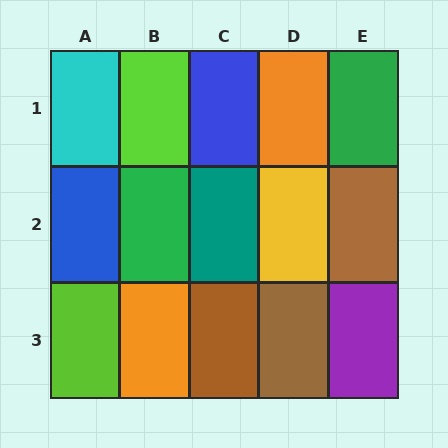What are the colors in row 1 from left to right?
Cyan, lime, blue, orange, green.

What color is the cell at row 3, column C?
Brown.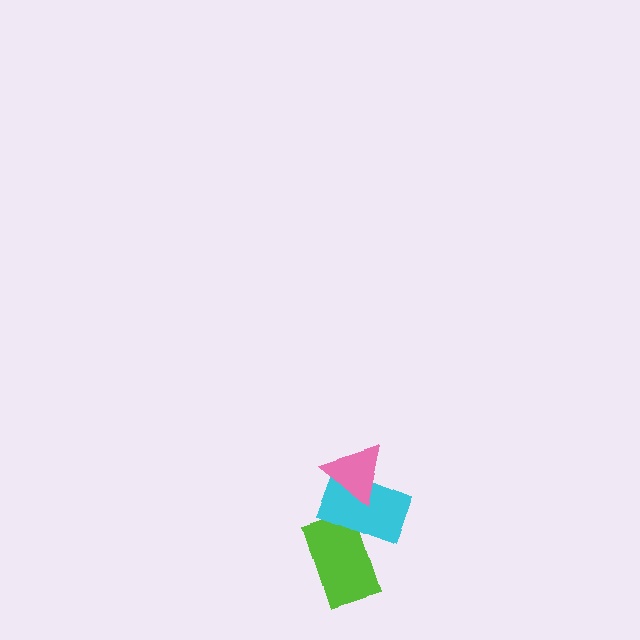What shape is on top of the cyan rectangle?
The pink triangle is on top of the cyan rectangle.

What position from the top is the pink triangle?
The pink triangle is 1st from the top.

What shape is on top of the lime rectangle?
The cyan rectangle is on top of the lime rectangle.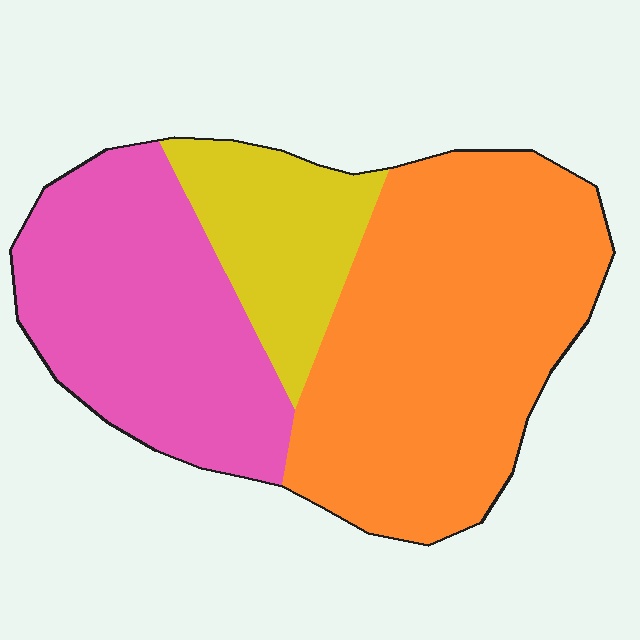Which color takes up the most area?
Orange, at roughly 50%.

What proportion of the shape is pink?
Pink takes up between a quarter and a half of the shape.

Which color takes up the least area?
Yellow, at roughly 15%.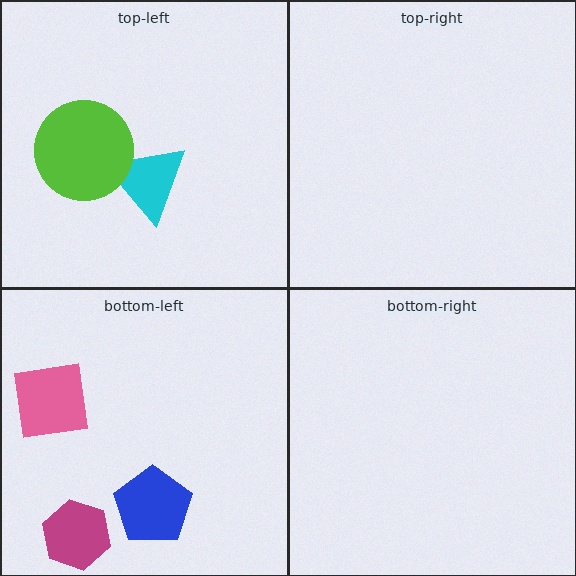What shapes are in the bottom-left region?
The pink square, the blue pentagon, the magenta hexagon.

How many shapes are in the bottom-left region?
3.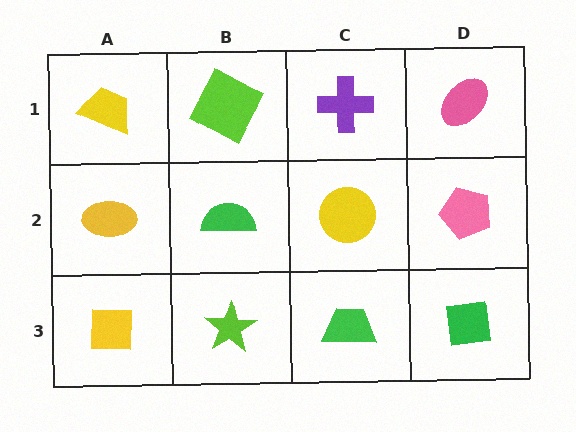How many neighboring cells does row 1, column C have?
3.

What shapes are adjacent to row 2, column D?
A pink ellipse (row 1, column D), a green square (row 3, column D), a yellow circle (row 2, column C).